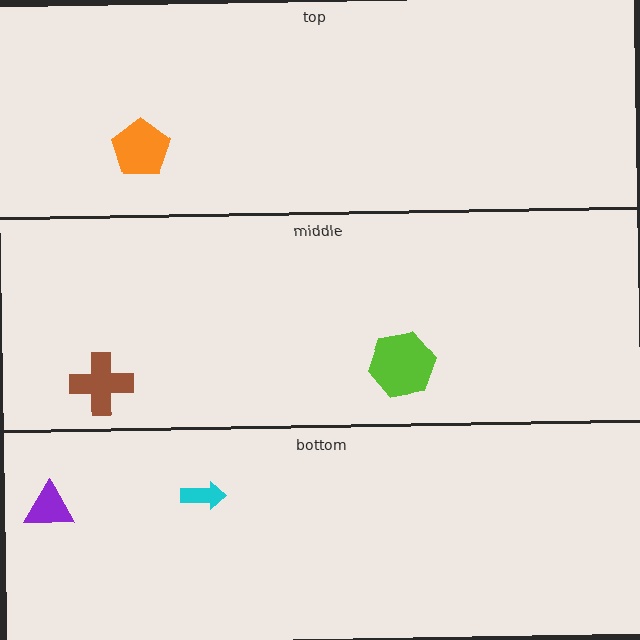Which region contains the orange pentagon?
The top region.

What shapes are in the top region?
The orange pentagon.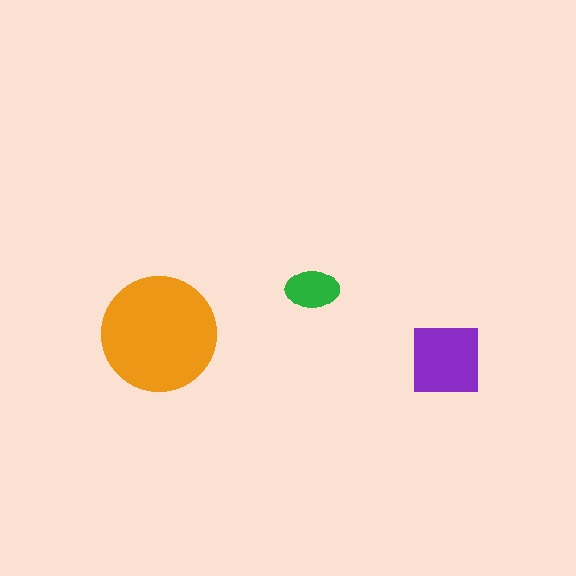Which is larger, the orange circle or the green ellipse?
The orange circle.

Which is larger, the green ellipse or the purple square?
The purple square.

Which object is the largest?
The orange circle.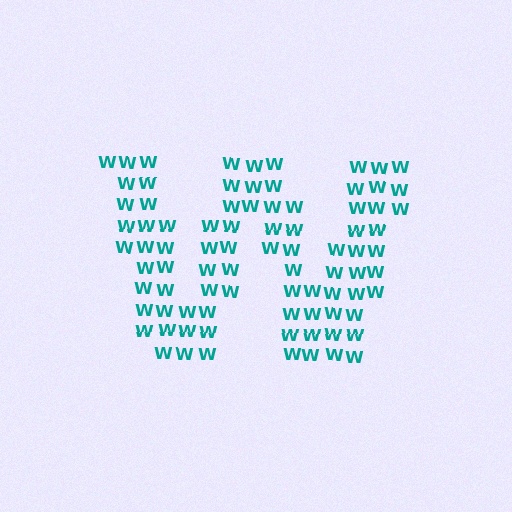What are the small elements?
The small elements are letter W's.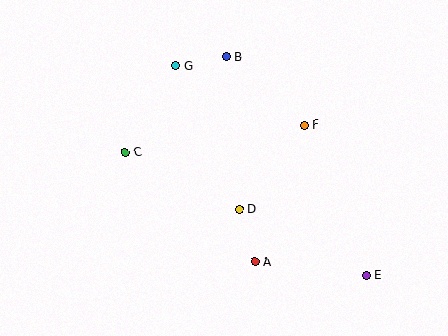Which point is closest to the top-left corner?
Point G is closest to the top-left corner.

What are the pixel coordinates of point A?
Point A is at (255, 262).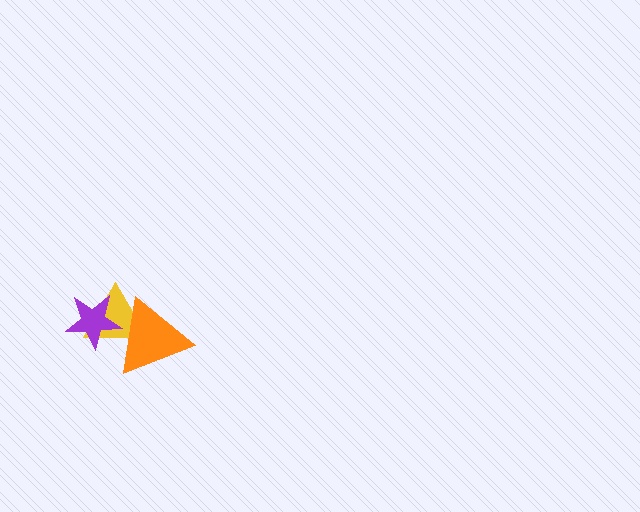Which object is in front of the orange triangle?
The purple star is in front of the orange triangle.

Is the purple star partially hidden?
No, no other shape covers it.